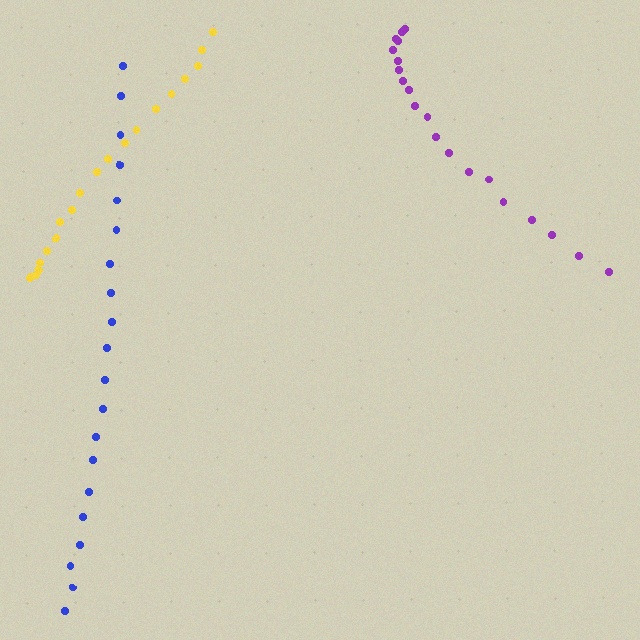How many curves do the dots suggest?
There are 3 distinct paths.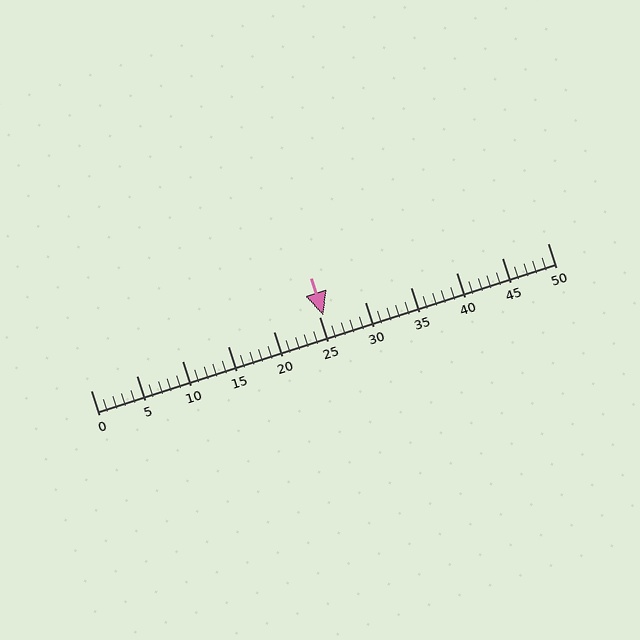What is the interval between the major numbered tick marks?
The major tick marks are spaced 5 units apart.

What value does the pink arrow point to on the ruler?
The pink arrow points to approximately 26.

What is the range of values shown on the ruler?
The ruler shows values from 0 to 50.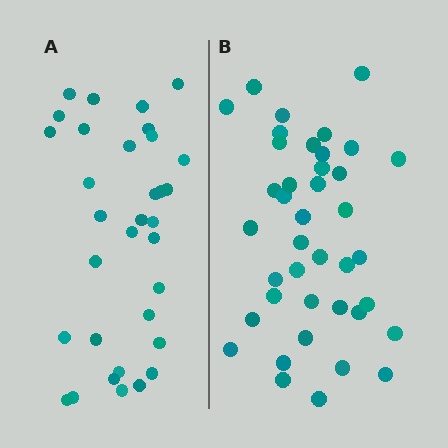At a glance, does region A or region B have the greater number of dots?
Region B (the right region) has more dots.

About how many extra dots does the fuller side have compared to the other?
Region B has roughly 8 or so more dots than region A.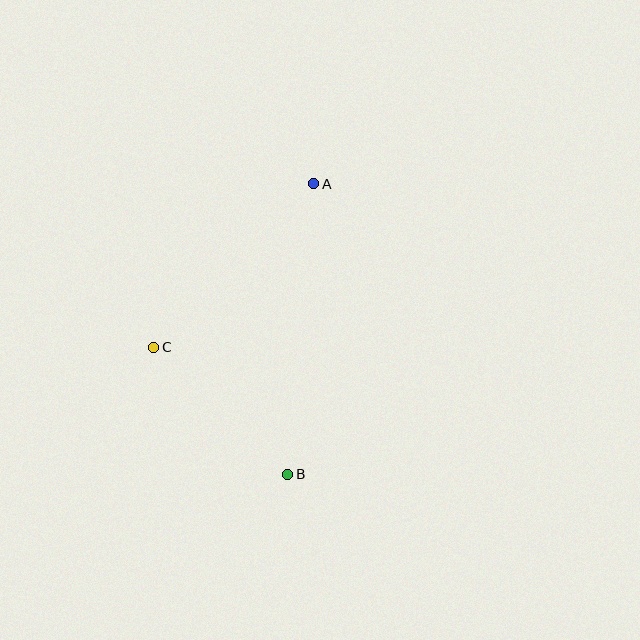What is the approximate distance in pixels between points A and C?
The distance between A and C is approximately 229 pixels.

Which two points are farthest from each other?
Points A and B are farthest from each other.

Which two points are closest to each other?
Points B and C are closest to each other.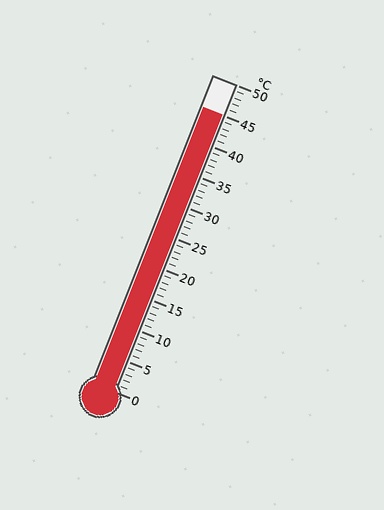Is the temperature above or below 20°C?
The temperature is above 20°C.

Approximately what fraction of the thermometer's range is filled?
The thermometer is filled to approximately 90% of its range.